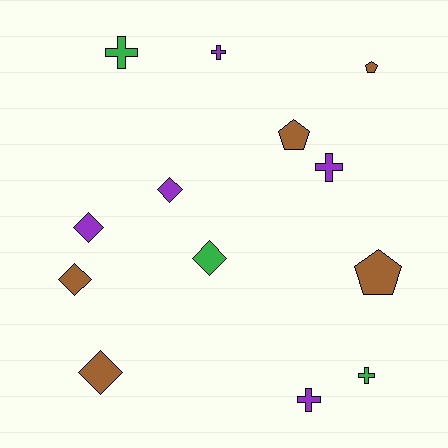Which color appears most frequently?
Purple, with 5 objects.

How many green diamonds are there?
There is 1 green diamond.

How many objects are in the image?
There are 13 objects.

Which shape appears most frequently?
Cross, with 5 objects.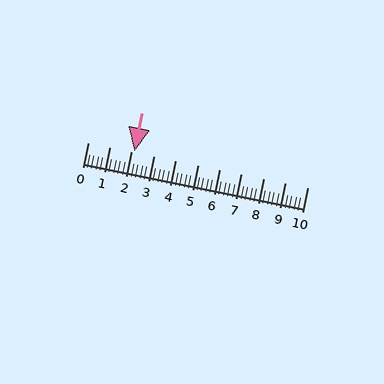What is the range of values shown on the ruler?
The ruler shows values from 0 to 10.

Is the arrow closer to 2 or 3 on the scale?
The arrow is closer to 2.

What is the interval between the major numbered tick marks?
The major tick marks are spaced 1 units apart.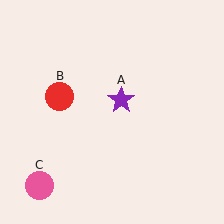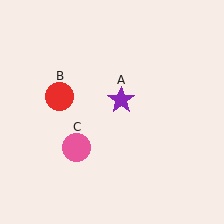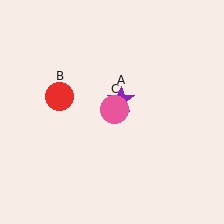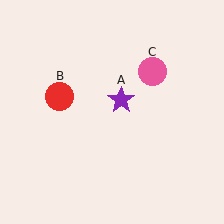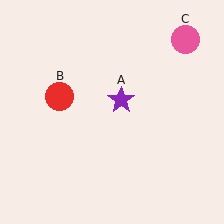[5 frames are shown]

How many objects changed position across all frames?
1 object changed position: pink circle (object C).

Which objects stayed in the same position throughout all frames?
Purple star (object A) and red circle (object B) remained stationary.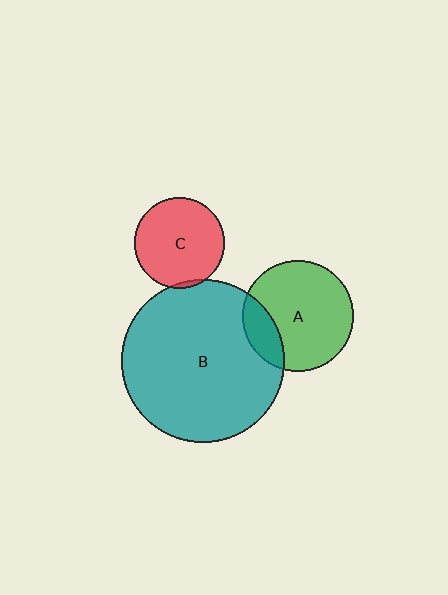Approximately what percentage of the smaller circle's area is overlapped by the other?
Approximately 5%.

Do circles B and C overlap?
Yes.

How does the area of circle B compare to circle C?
Approximately 3.2 times.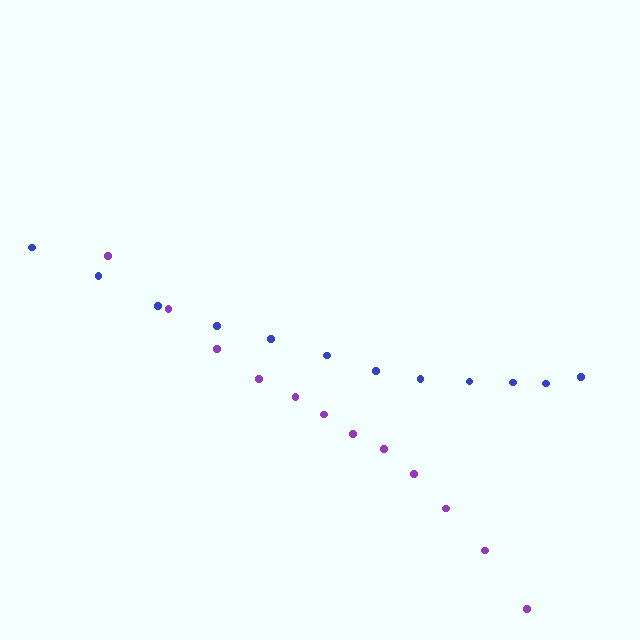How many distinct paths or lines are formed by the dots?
There are 2 distinct paths.